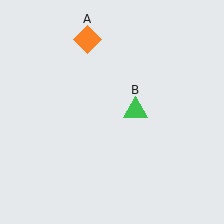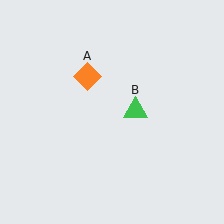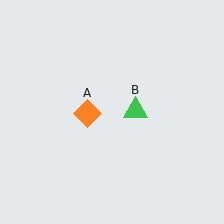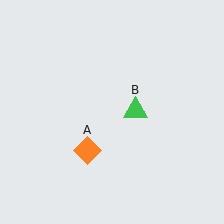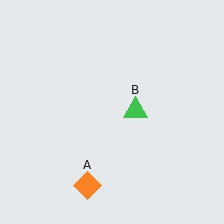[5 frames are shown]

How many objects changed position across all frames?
1 object changed position: orange diamond (object A).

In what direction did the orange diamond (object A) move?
The orange diamond (object A) moved down.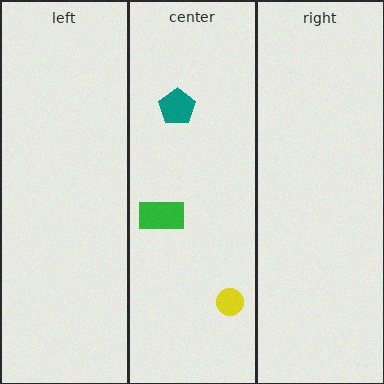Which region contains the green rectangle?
The center region.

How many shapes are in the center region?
3.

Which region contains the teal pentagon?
The center region.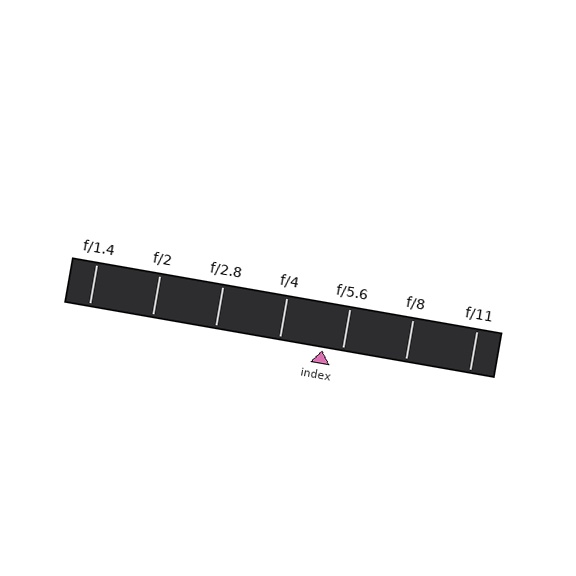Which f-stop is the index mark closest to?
The index mark is closest to f/5.6.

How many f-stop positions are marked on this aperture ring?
There are 7 f-stop positions marked.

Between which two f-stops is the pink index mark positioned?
The index mark is between f/4 and f/5.6.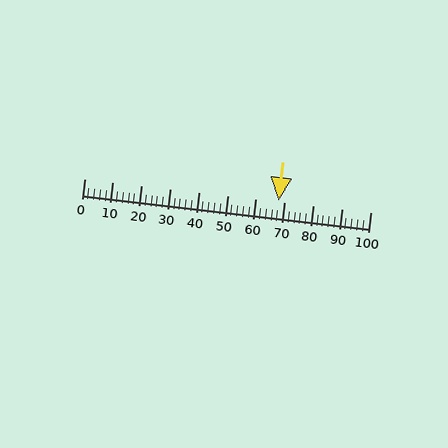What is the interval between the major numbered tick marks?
The major tick marks are spaced 10 units apart.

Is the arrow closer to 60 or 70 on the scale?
The arrow is closer to 70.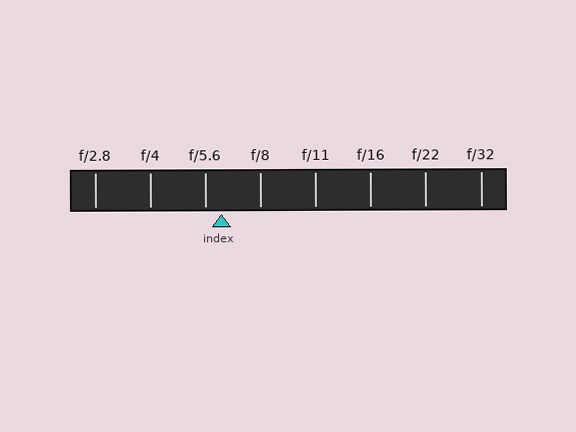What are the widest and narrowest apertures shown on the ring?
The widest aperture shown is f/2.8 and the narrowest is f/32.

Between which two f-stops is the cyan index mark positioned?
The index mark is between f/5.6 and f/8.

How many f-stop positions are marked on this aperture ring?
There are 8 f-stop positions marked.